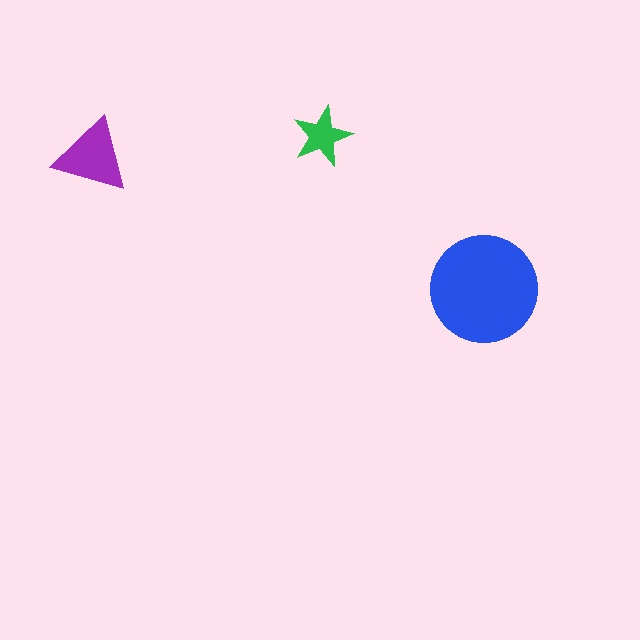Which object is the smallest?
The green star.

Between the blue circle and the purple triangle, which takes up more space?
The blue circle.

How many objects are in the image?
There are 3 objects in the image.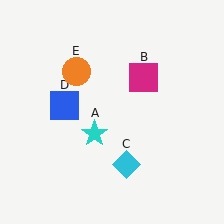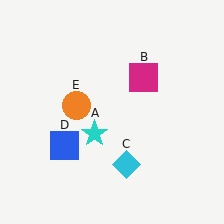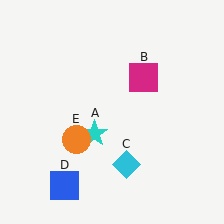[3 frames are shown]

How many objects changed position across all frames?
2 objects changed position: blue square (object D), orange circle (object E).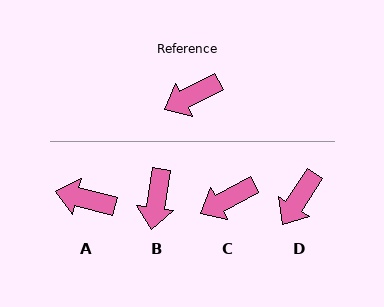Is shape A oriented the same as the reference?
No, it is off by about 42 degrees.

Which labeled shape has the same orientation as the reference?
C.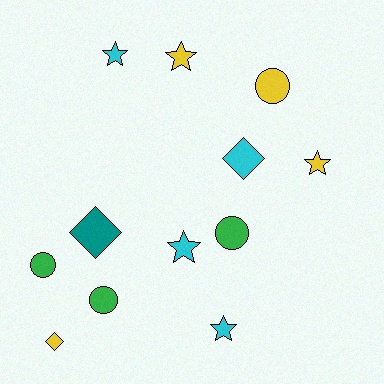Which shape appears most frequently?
Star, with 5 objects.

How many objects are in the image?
There are 12 objects.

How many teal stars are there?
There are no teal stars.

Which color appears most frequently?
Yellow, with 4 objects.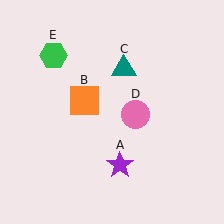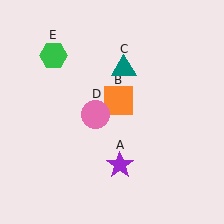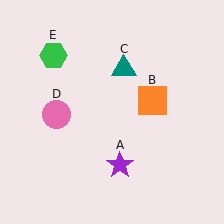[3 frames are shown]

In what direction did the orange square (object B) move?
The orange square (object B) moved right.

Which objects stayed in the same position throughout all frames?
Purple star (object A) and teal triangle (object C) and green hexagon (object E) remained stationary.